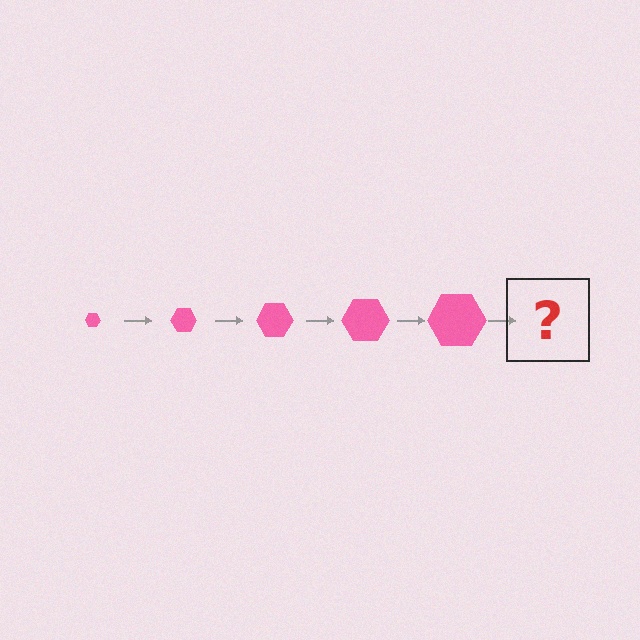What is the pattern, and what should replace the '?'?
The pattern is that the hexagon gets progressively larger each step. The '?' should be a pink hexagon, larger than the previous one.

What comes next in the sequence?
The next element should be a pink hexagon, larger than the previous one.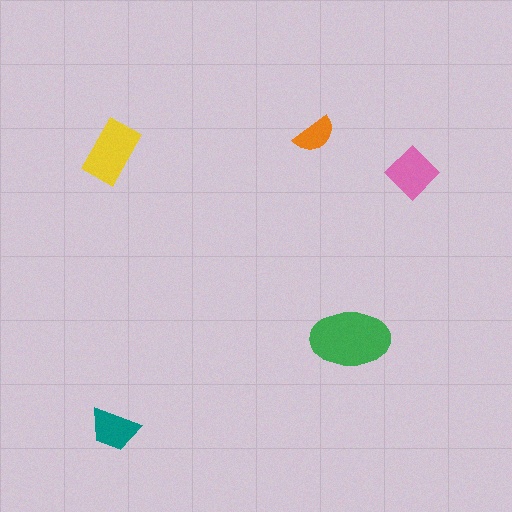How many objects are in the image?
There are 5 objects in the image.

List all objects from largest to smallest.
The green ellipse, the yellow rectangle, the pink diamond, the teal trapezoid, the orange semicircle.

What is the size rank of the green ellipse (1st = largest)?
1st.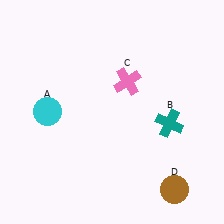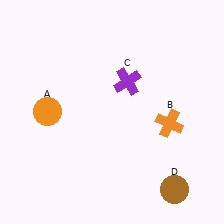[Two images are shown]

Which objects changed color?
A changed from cyan to orange. B changed from teal to orange. C changed from pink to purple.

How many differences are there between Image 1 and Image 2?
There are 3 differences between the two images.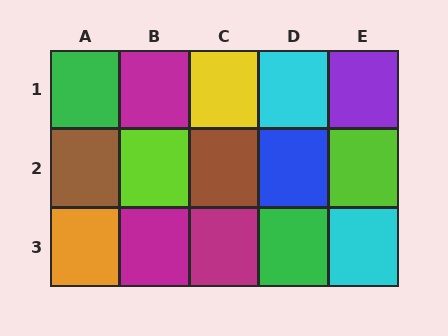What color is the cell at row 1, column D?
Cyan.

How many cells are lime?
2 cells are lime.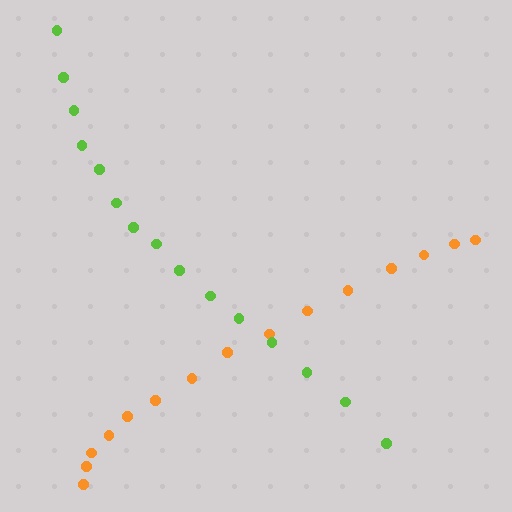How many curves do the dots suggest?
There are 2 distinct paths.